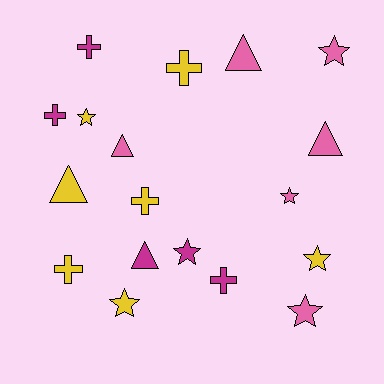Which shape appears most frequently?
Star, with 7 objects.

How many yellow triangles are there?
There is 1 yellow triangle.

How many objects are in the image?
There are 18 objects.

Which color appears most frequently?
Yellow, with 7 objects.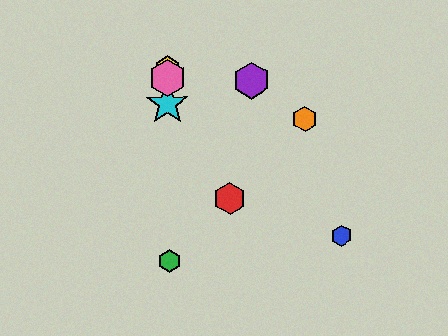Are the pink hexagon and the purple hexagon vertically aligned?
No, the pink hexagon is at x≈167 and the purple hexagon is at x≈251.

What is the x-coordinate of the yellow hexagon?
The yellow hexagon is at x≈167.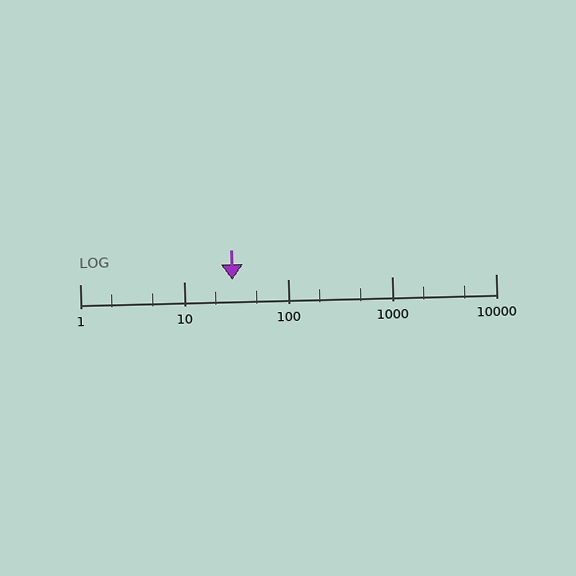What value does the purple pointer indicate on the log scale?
The pointer indicates approximately 29.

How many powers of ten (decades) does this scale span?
The scale spans 4 decades, from 1 to 10000.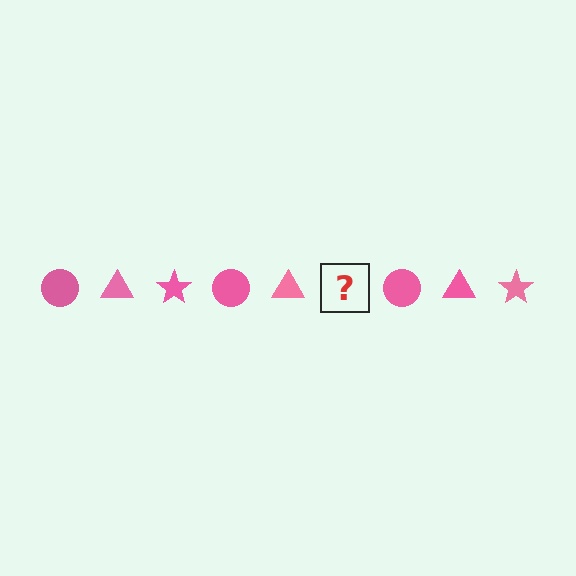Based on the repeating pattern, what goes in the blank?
The blank should be a pink star.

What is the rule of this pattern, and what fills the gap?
The rule is that the pattern cycles through circle, triangle, star shapes in pink. The gap should be filled with a pink star.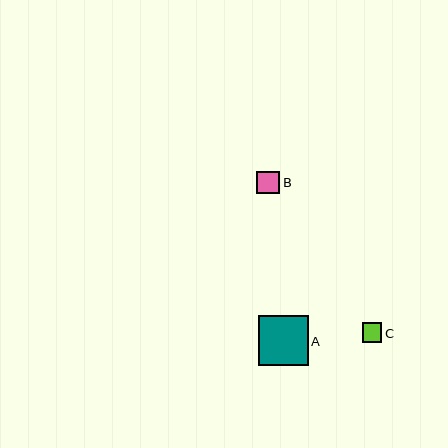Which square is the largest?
Square A is the largest with a size of approximately 50 pixels.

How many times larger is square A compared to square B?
Square A is approximately 2.2 times the size of square B.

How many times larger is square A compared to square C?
Square A is approximately 2.5 times the size of square C.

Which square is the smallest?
Square C is the smallest with a size of approximately 20 pixels.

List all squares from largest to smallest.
From largest to smallest: A, B, C.